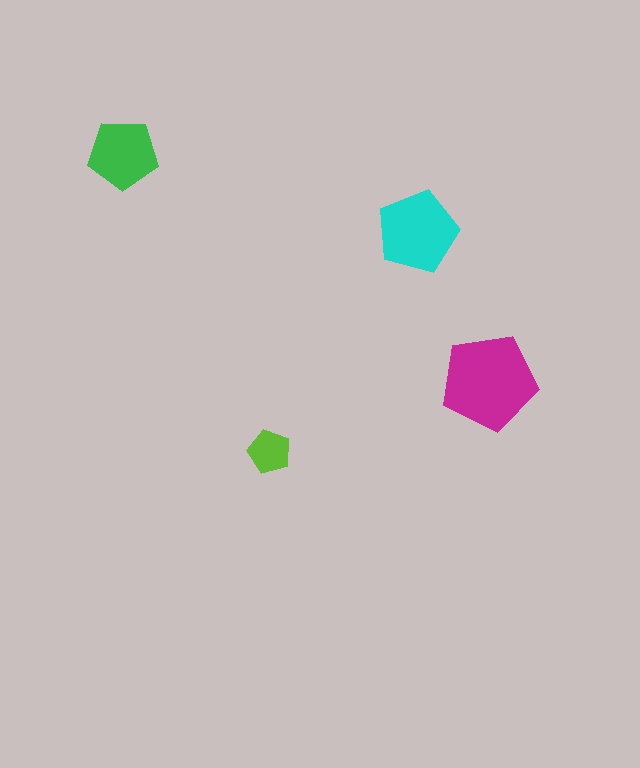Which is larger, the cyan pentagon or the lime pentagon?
The cyan one.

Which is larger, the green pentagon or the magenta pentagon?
The magenta one.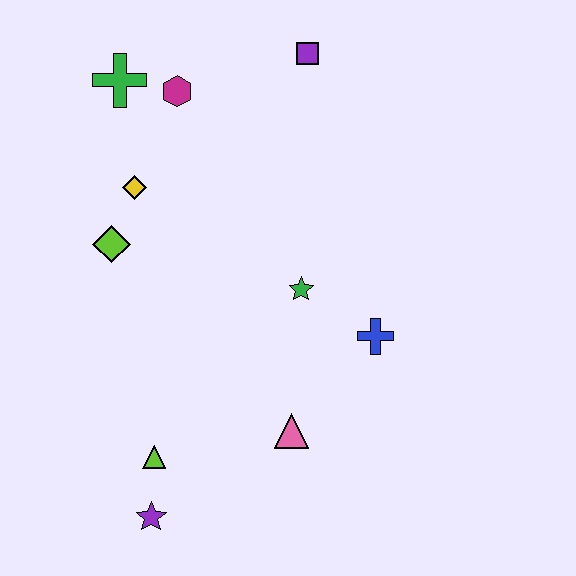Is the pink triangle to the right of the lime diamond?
Yes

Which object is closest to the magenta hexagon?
The green cross is closest to the magenta hexagon.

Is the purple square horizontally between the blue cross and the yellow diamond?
Yes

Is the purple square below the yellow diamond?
No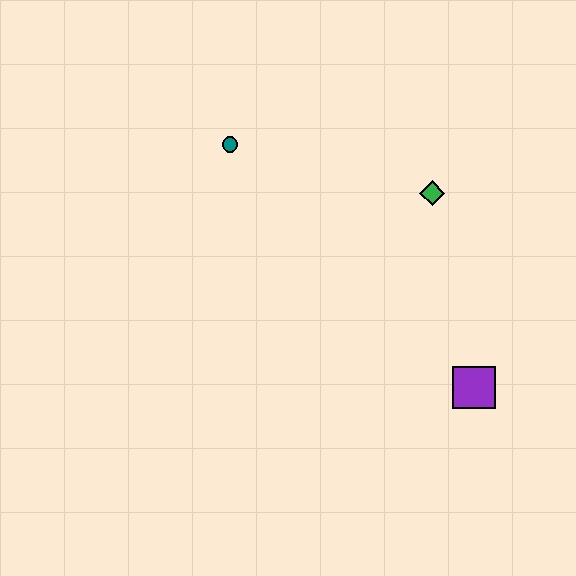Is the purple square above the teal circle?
No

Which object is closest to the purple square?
The green diamond is closest to the purple square.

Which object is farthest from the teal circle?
The purple square is farthest from the teal circle.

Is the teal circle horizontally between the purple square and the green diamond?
No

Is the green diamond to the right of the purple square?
No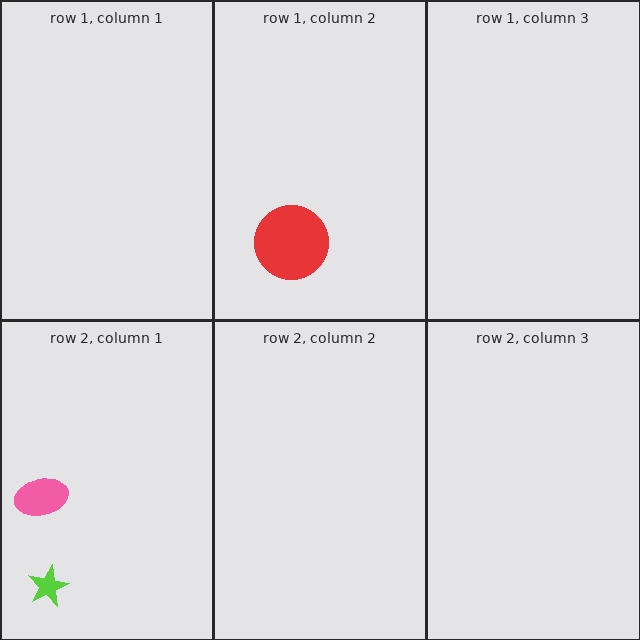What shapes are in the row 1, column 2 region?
The red circle.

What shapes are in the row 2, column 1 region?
The pink ellipse, the lime star.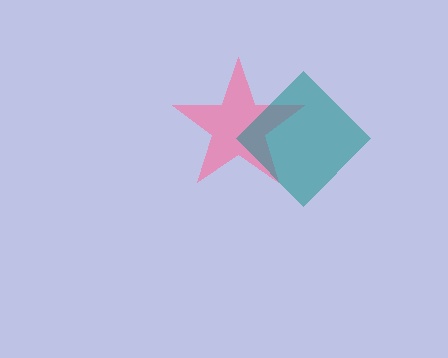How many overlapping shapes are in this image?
There are 2 overlapping shapes in the image.